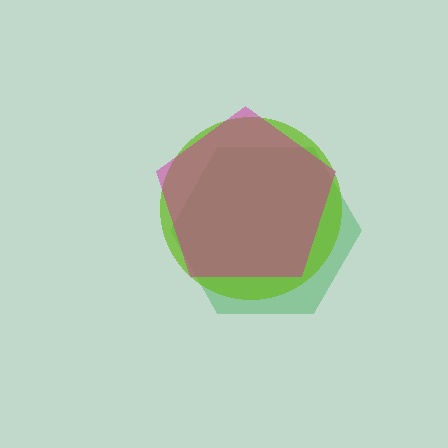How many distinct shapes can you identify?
There are 3 distinct shapes: a green hexagon, a lime circle, a magenta pentagon.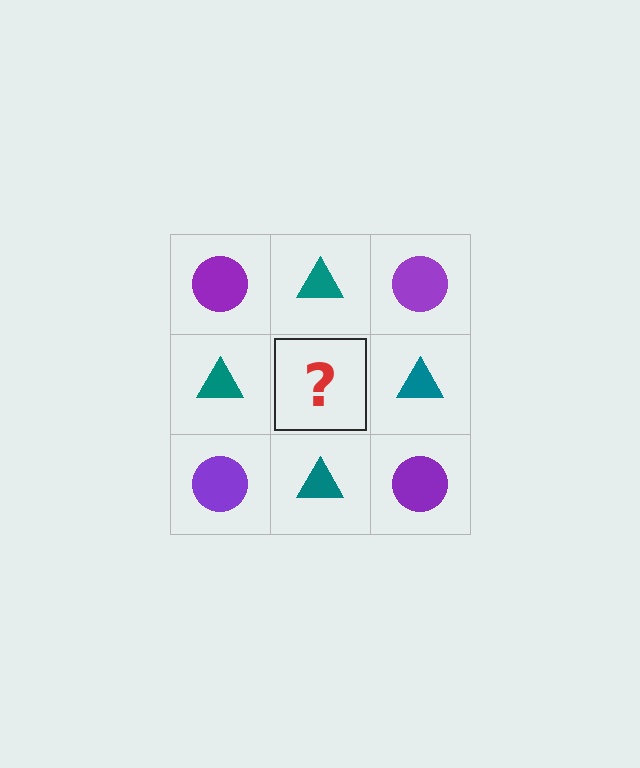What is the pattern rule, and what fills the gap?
The rule is that it alternates purple circle and teal triangle in a checkerboard pattern. The gap should be filled with a purple circle.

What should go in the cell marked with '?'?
The missing cell should contain a purple circle.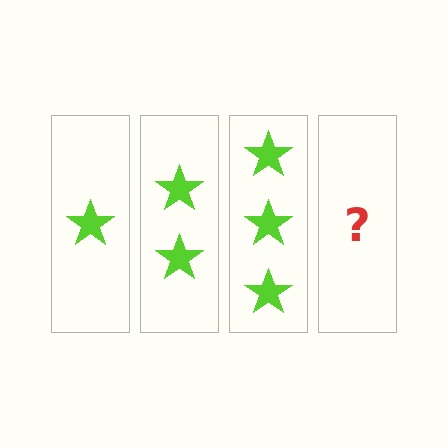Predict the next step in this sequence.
The next step is 4 stars.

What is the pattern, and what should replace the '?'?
The pattern is that each step adds one more star. The '?' should be 4 stars.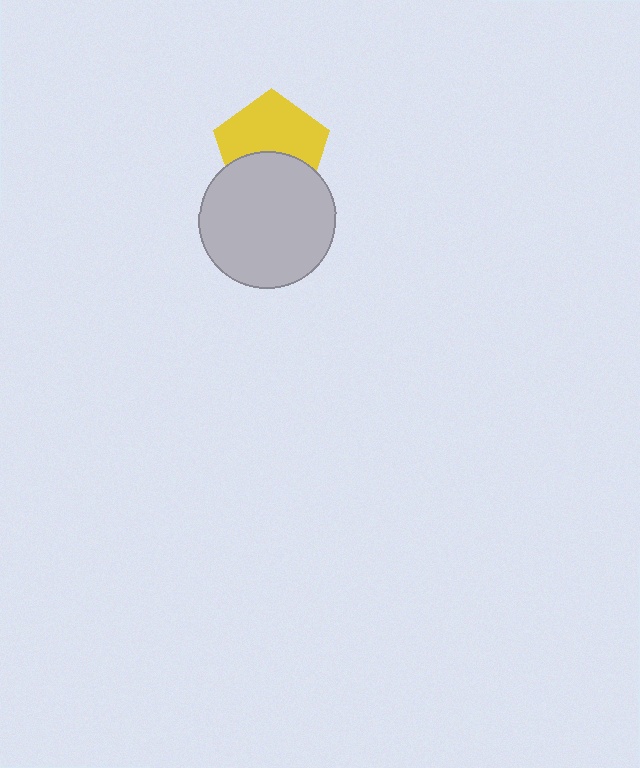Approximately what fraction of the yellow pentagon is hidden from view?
Roughly 40% of the yellow pentagon is hidden behind the light gray circle.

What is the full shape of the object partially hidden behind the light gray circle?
The partially hidden object is a yellow pentagon.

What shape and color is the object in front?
The object in front is a light gray circle.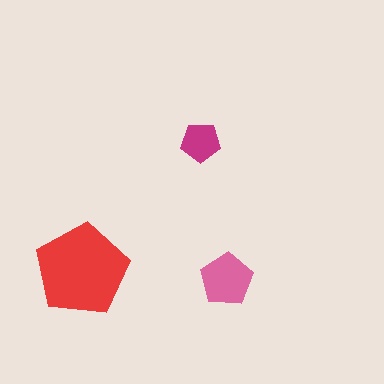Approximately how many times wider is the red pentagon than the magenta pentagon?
About 2.5 times wider.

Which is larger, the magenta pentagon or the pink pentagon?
The pink one.